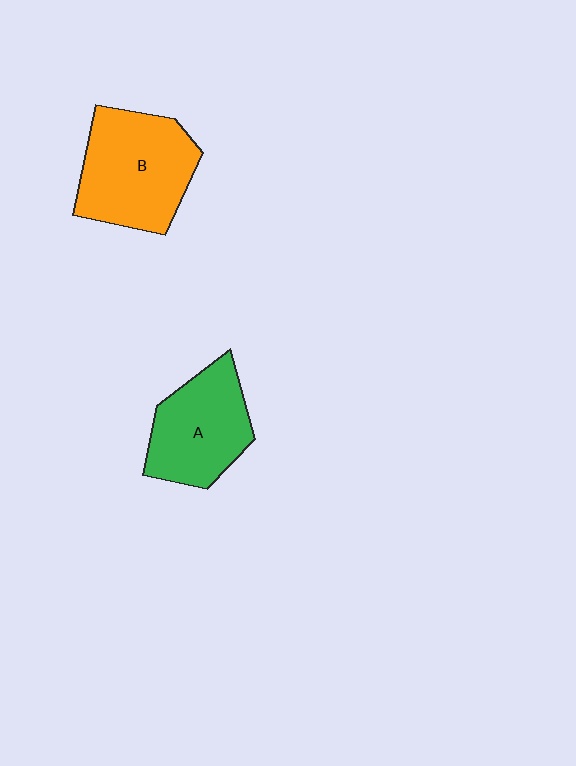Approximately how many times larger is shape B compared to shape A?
Approximately 1.2 times.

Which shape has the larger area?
Shape B (orange).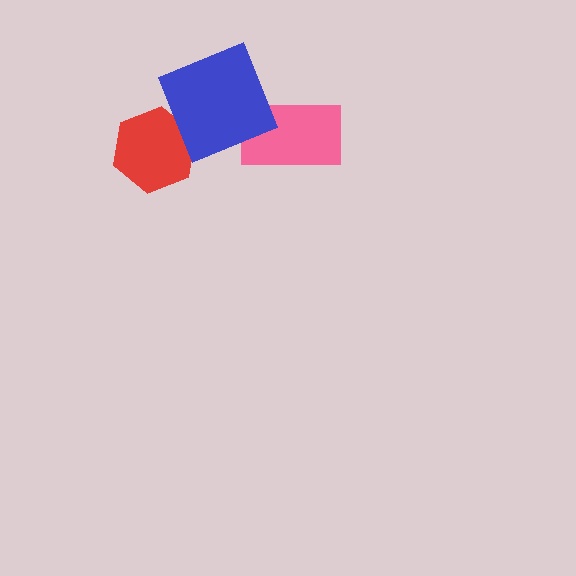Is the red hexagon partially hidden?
Yes, it is partially covered by another shape.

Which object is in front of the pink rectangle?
The blue square is in front of the pink rectangle.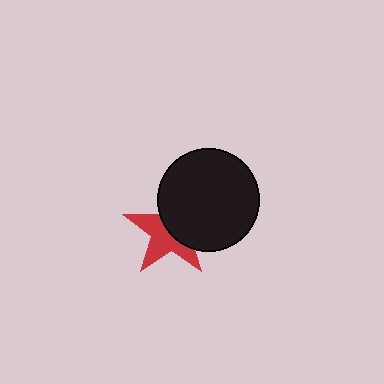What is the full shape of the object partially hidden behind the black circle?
The partially hidden object is a red star.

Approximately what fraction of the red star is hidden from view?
Roughly 50% of the red star is hidden behind the black circle.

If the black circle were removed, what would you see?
You would see the complete red star.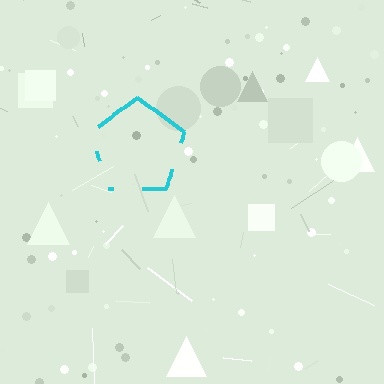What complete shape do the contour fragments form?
The contour fragments form a pentagon.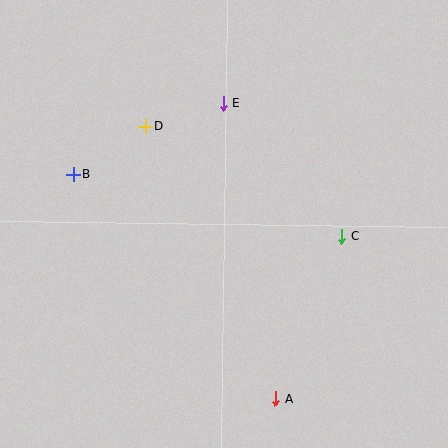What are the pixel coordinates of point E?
Point E is at (223, 103).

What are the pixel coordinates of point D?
Point D is at (146, 126).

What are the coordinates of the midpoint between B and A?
The midpoint between B and A is at (174, 286).